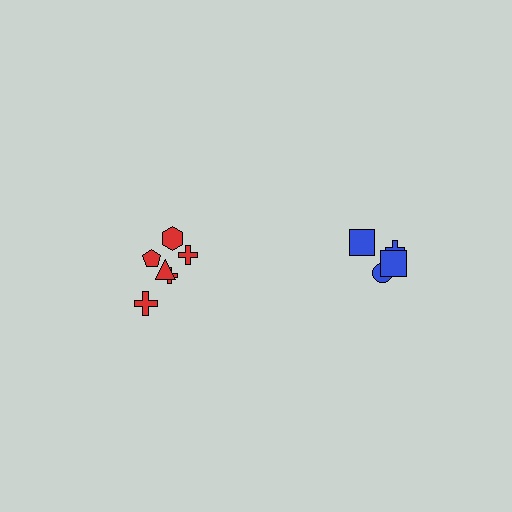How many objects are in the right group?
There are 4 objects.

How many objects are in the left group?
There are 6 objects.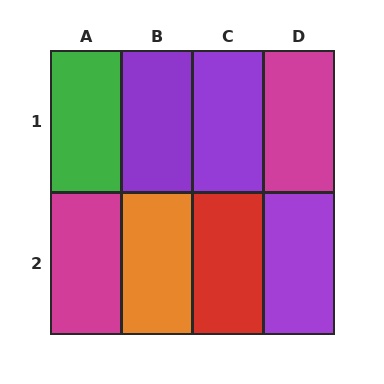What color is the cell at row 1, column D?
Magenta.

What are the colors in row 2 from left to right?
Magenta, orange, red, purple.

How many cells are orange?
1 cell is orange.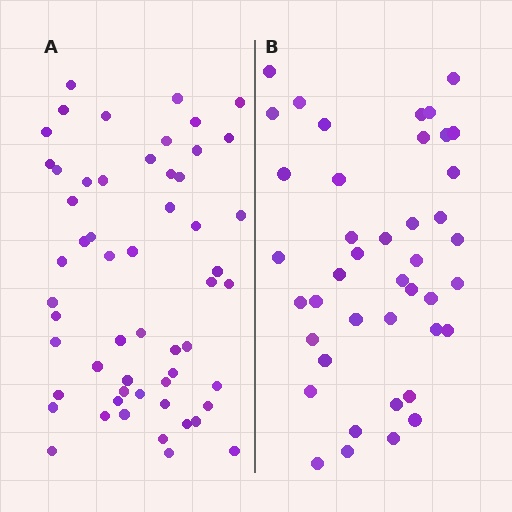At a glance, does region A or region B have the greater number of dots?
Region A (the left region) has more dots.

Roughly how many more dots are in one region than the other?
Region A has approximately 15 more dots than region B.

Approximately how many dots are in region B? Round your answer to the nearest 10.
About 40 dots. (The exact count is 42, which rounds to 40.)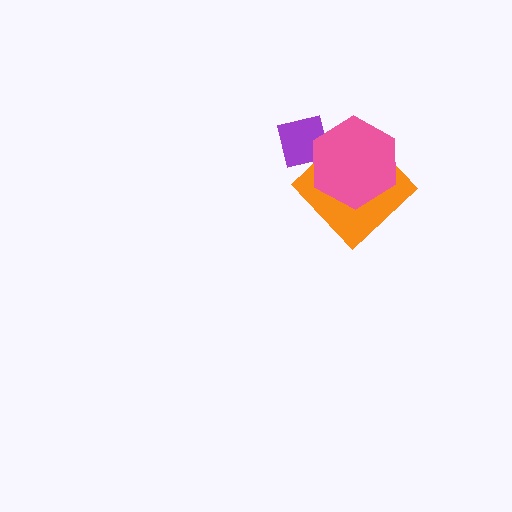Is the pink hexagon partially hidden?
No, no other shape covers it.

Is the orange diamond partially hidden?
Yes, it is partially covered by another shape.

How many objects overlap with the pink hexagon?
2 objects overlap with the pink hexagon.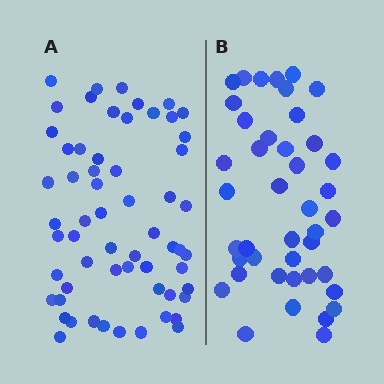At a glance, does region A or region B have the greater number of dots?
Region A (the left region) has more dots.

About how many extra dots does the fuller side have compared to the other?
Region A has approximately 20 more dots than region B.